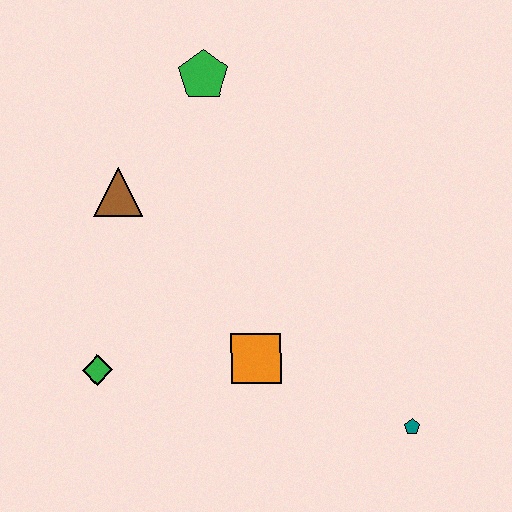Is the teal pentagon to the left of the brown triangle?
No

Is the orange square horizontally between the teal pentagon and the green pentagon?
Yes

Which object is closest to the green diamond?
The orange square is closest to the green diamond.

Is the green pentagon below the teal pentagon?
No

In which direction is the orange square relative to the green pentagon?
The orange square is below the green pentagon.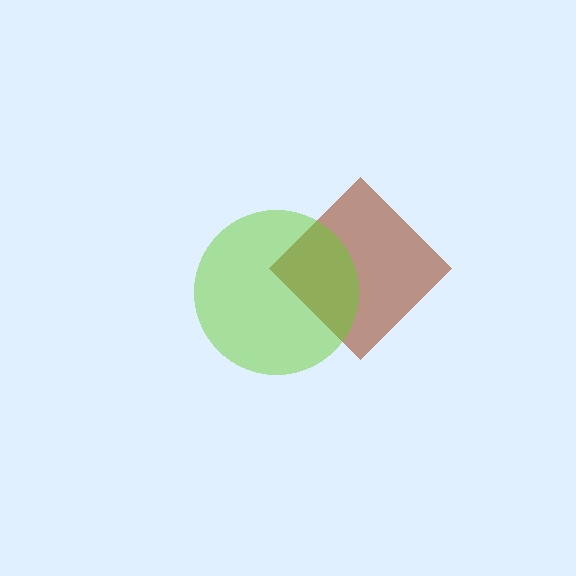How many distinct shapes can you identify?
There are 2 distinct shapes: a brown diamond, a lime circle.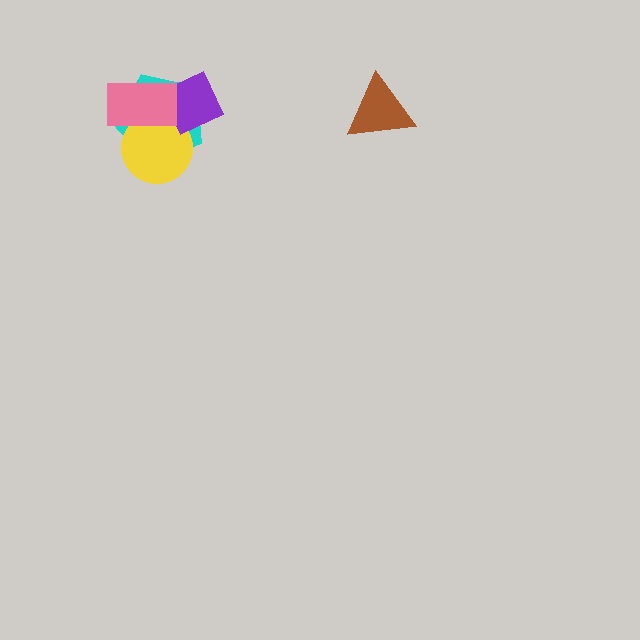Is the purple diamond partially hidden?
Yes, it is partially covered by another shape.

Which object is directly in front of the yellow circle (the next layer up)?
The purple diamond is directly in front of the yellow circle.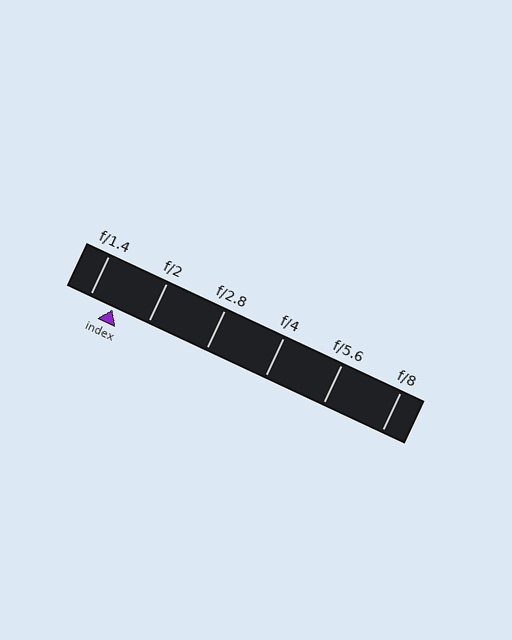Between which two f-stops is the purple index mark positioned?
The index mark is between f/1.4 and f/2.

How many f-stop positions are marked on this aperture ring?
There are 6 f-stop positions marked.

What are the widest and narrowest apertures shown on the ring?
The widest aperture shown is f/1.4 and the narrowest is f/8.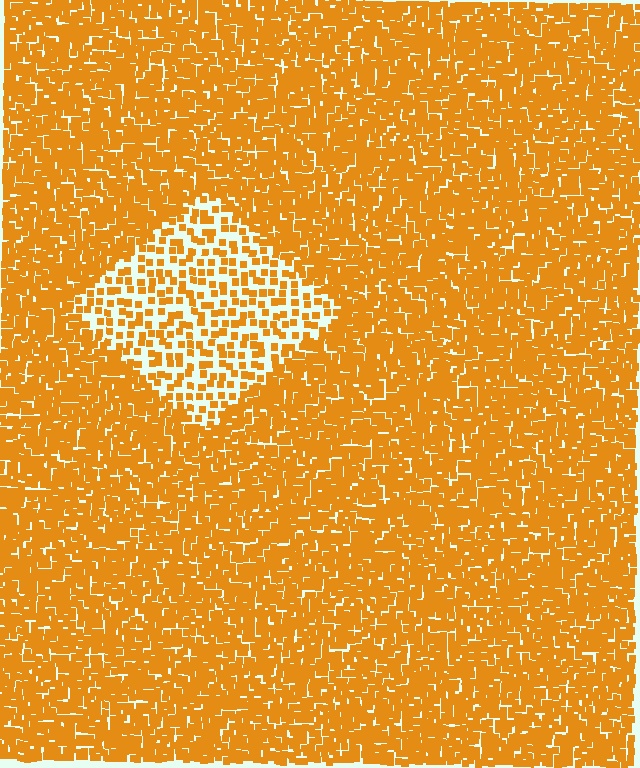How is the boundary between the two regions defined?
The boundary is defined by a change in element density (approximately 2.4x ratio). All elements are the same color, size, and shape.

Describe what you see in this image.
The image contains small orange elements arranged at two different densities. A diamond-shaped region is visible where the elements are less densely packed than the surrounding area.